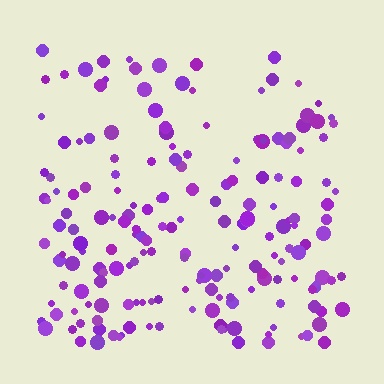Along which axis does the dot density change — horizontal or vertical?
Vertical.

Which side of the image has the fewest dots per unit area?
The top.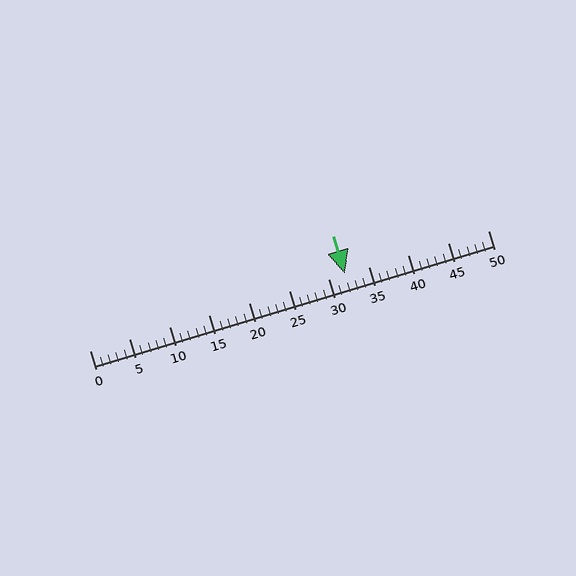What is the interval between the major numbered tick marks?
The major tick marks are spaced 5 units apart.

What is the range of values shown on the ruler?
The ruler shows values from 0 to 50.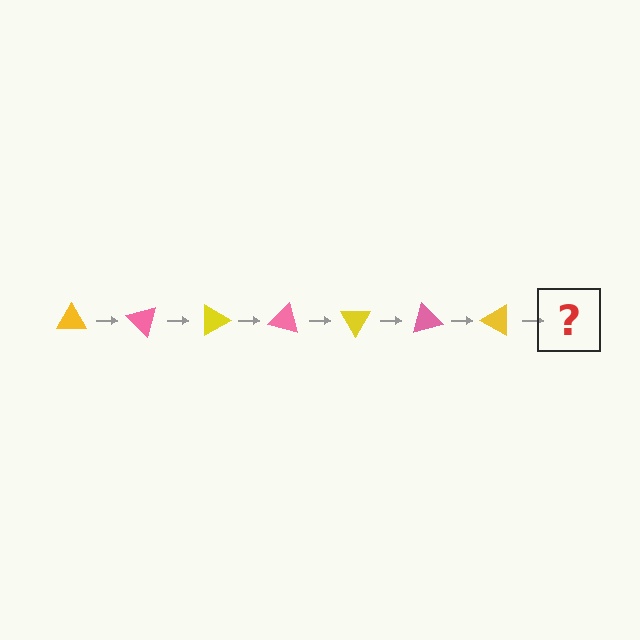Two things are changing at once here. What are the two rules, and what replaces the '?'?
The two rules are that it rotates 45 degrees each step and the color cycles through yellow and pink. The '?' should be a pink triangle, rotated 315 degrees from the start.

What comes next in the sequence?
The next element should be a pink triangle, rotated 315 degrees from the start.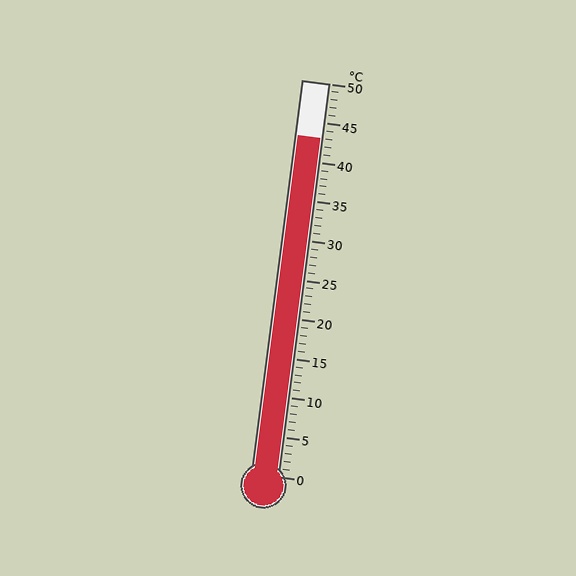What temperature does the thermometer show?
The thermometer shows approximately 43°C.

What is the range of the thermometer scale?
The thermometer scale ranges from 0°C to 50°C.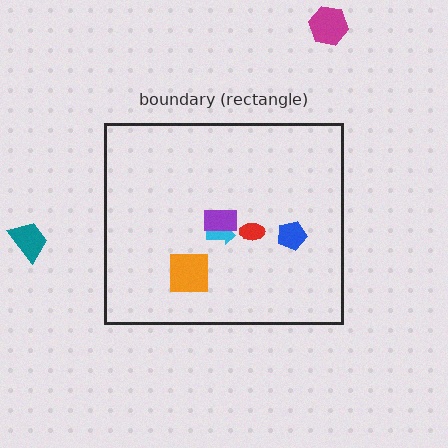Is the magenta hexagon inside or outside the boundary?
Outside.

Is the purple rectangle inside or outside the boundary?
Inside.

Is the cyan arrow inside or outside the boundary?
Inside.